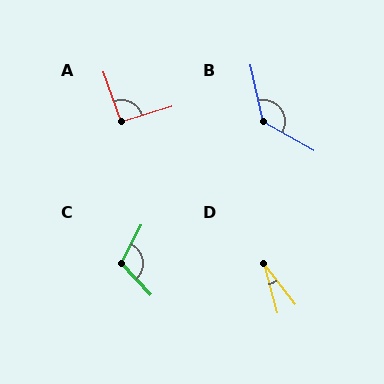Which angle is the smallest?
D, at approximately 23 degrees.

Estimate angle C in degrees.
Approximately 110 degrees.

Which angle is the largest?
B, at approximately 132 degrees.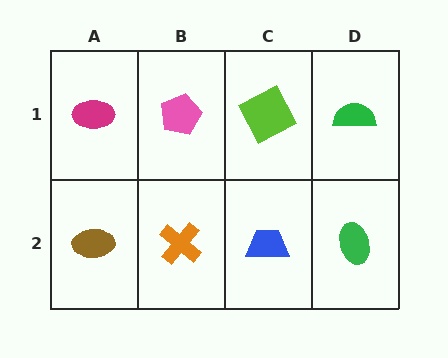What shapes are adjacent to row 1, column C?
A blue trapezoid (row 2, column C), a pink pentagon (row 1, column B), a green semicircle (row 1, column D).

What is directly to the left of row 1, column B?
A magenta ellipse.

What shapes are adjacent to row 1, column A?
A brown ellipse (row 2, column A), a pink pentagon (row 1, column B).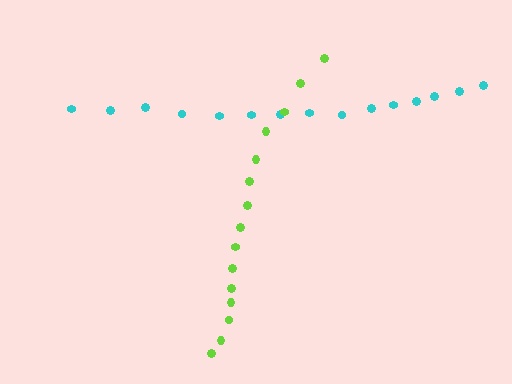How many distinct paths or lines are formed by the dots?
There are 2 distinct paths.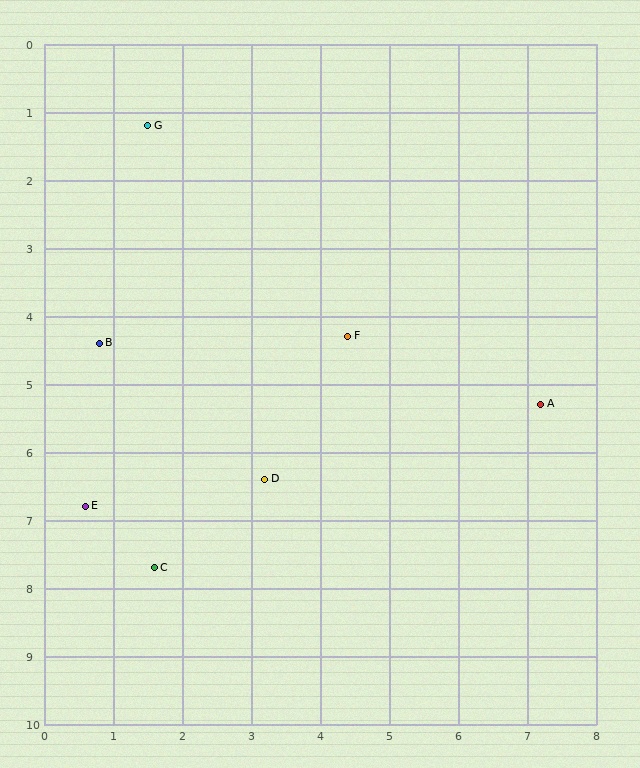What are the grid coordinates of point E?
Point E is at approximately (0.6, 6.8).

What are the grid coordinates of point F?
Point F is at approximately (4.4, 4.3).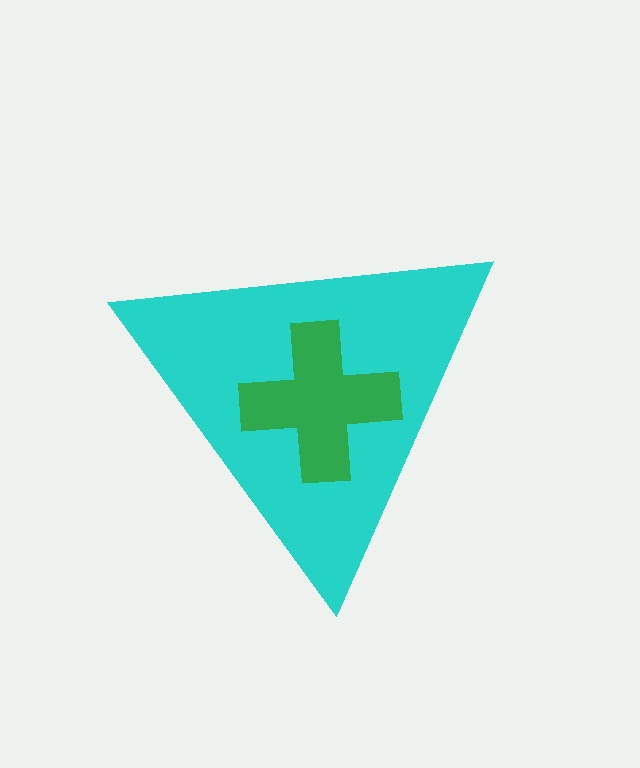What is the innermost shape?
The green cross.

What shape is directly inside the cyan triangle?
The green cross.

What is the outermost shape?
The cyan triangle.